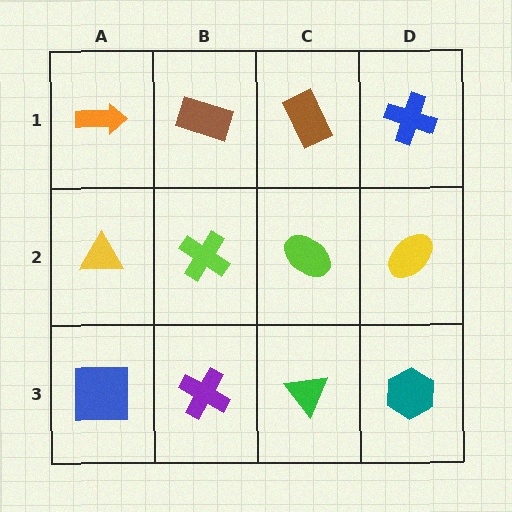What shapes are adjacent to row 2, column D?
A blue cross (row 1, column D), a teal hexagon (row 3, column D), a lime ellipse (row 2, column C).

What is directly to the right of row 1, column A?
A brown rectangle.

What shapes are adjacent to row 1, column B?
A lime cross (row 2, column B), an orange arrow (row 1, column A), a brown rectangle (row 1, column C).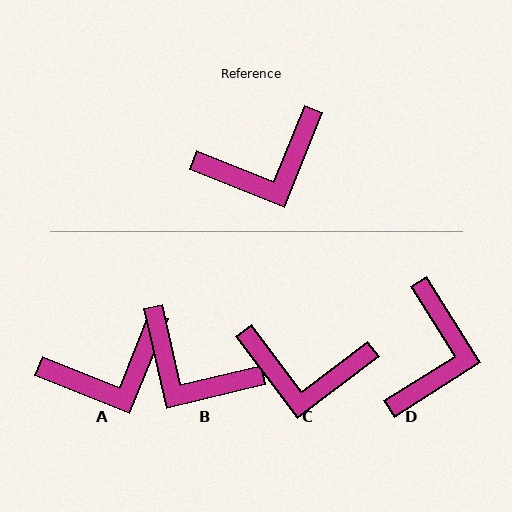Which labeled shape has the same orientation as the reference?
A.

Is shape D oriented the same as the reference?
No, it is off by about 54 degrees.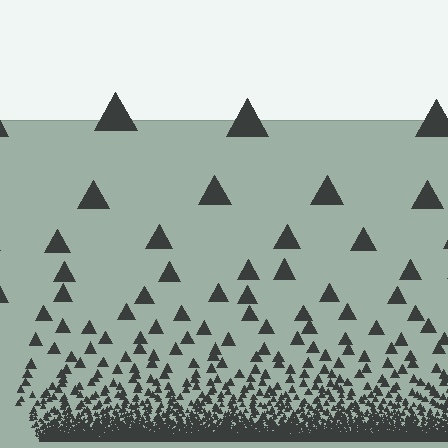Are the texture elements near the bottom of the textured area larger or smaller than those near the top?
Smaller. The gradient is inverted — elements near the bottom are smaller and denser.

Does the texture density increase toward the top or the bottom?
Density increases toward the bottom.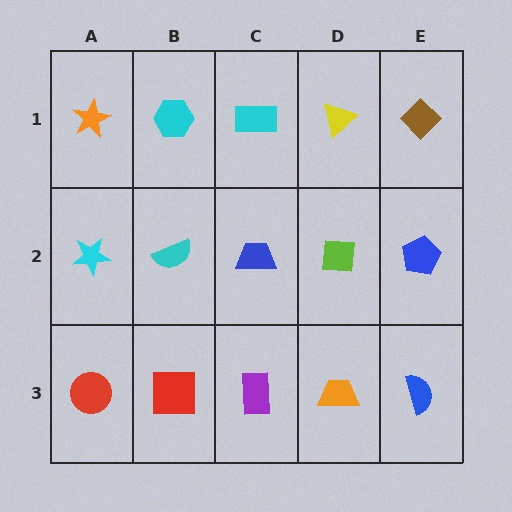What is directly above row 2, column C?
A cyan rectangle.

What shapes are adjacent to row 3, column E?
A blue pentagon (row 2, column E), an orange trapezoid (row 3, column D).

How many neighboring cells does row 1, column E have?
2.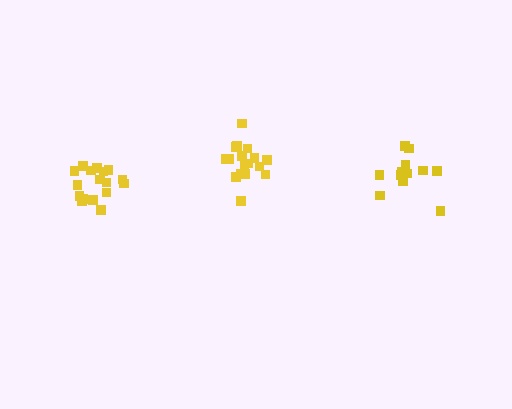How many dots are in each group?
Group 1: 18 dots, Group 2: 13 dots, Group 3: 18 dots (49 total).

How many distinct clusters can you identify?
There are 3 distinct clusters.